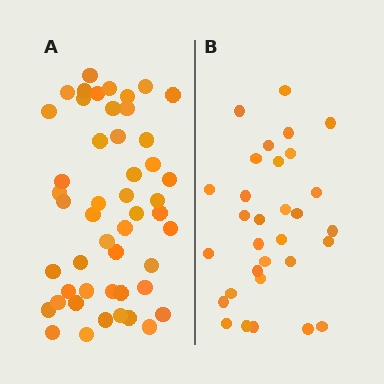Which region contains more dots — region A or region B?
Region A (the left region) has more dots.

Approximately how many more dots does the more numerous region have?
Region A has approximately 20 more dots than region B.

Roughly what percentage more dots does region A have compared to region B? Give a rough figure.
About 60% more.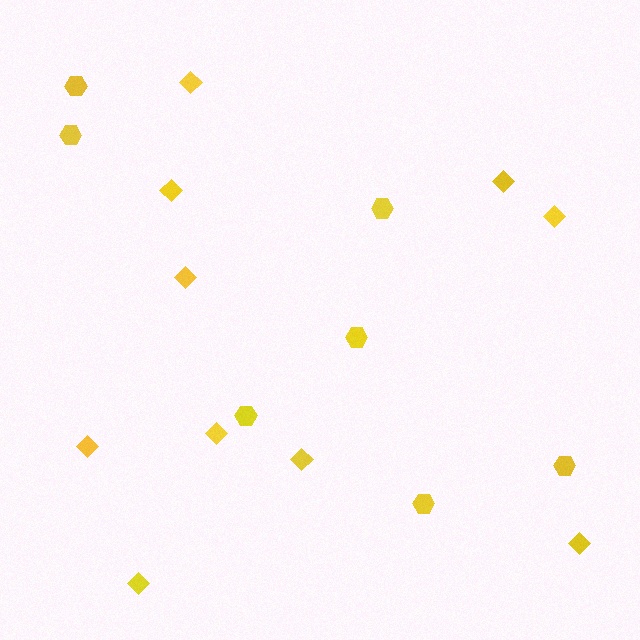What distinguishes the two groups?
There are 2 groups: one group of hexagons (7) and one group of diamonds (10).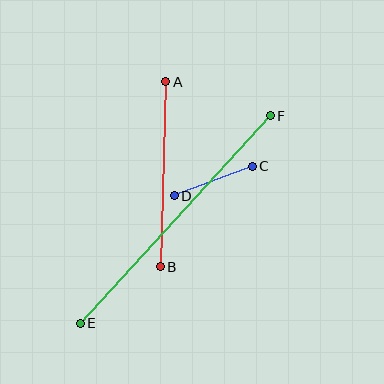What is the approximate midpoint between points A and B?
The midpoint is at approximately (163, 174) pixels.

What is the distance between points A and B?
The distance is approximately 185 pixels.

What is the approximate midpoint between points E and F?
The midpoint is at approximately (175, 220) pixels.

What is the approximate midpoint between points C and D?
The midpoint is at approximately (213, 181) pixels.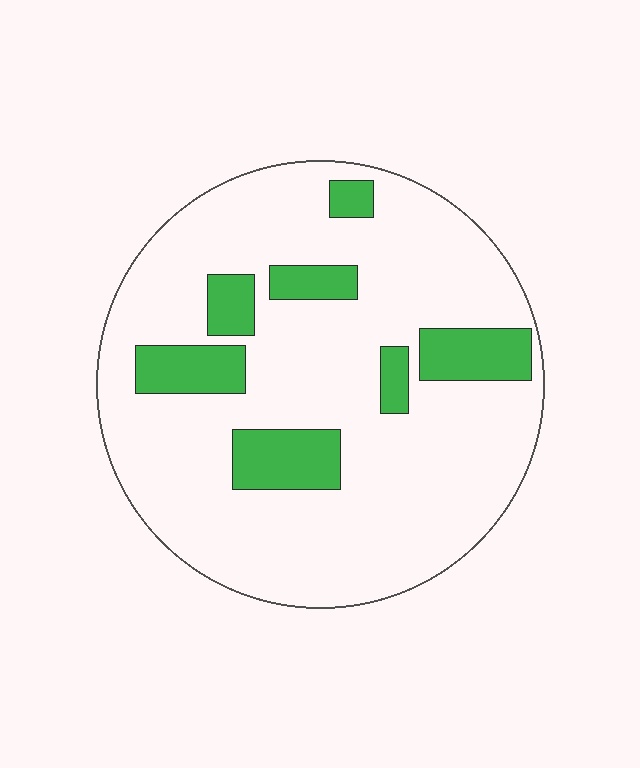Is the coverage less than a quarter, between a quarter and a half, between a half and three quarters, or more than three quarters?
Less than a quarter.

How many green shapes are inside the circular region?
7.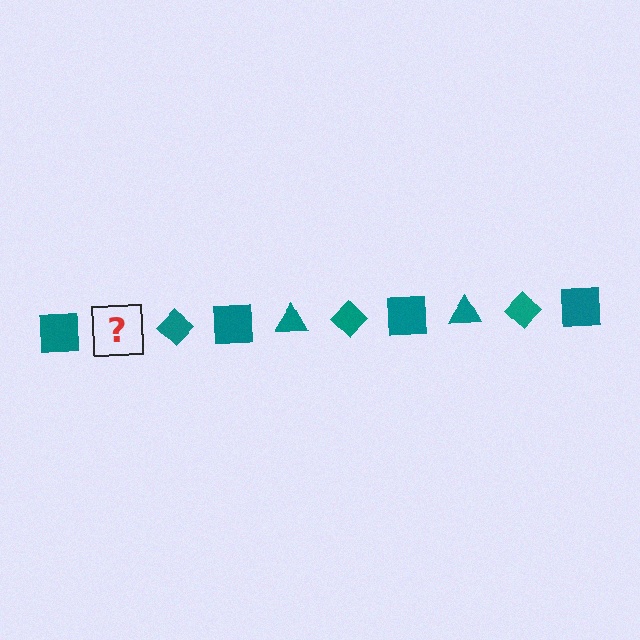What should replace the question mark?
The question mark should be replaced with a teal triangle.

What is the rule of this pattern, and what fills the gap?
The rule is that the pattern cycles through square, triangle, diamond shapes in teal. The gap should be filled with a teal triangle.